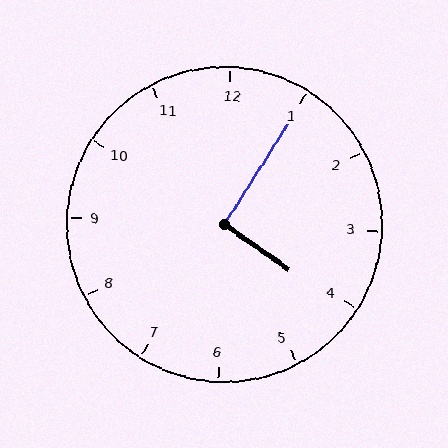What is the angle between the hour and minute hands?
Approximately 92 degrees.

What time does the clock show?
4:05.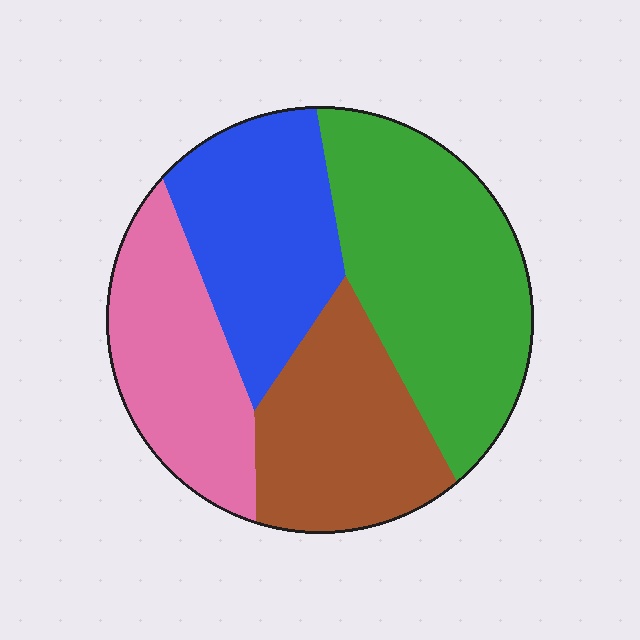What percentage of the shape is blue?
Blue covers roughly 25% of the shape.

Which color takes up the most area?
Green, at roughly 35%.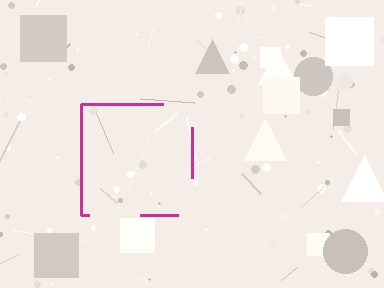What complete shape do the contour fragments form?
The contour fragments form a square.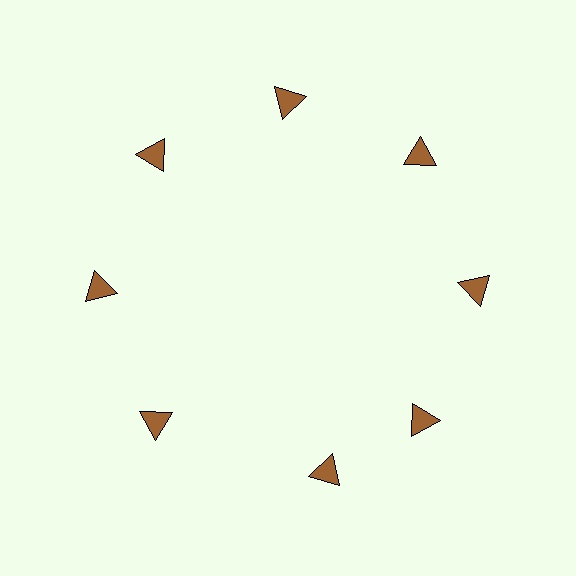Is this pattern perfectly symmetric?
No. The 8 brown triangles are arranged in a ring, but one element near the 6 o'clock position is rotated out of alignment along the ring, breaking the 8-fold rotational symmetry.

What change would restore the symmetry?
The symmetry would be restored by rotating it back into even spacing with its neighbors so that all 8 triangles sit at equal angles and equal distance from the center.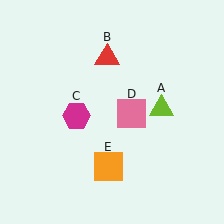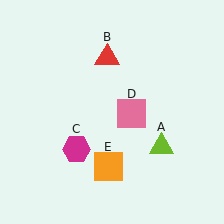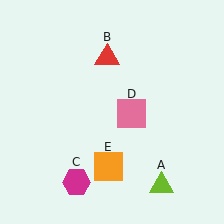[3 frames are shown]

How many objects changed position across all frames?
2 objects changed position: lime triangle (object A), magenta hexagon (object C).